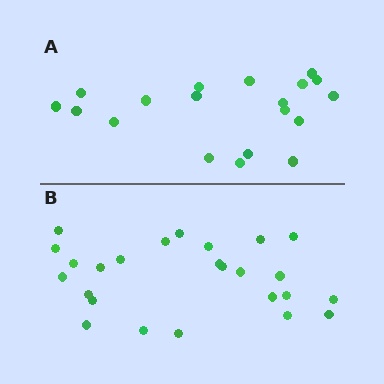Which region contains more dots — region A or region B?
Region B (the bottom region) has more dots.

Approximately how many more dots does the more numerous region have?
Region B has about 6 more dots than region A.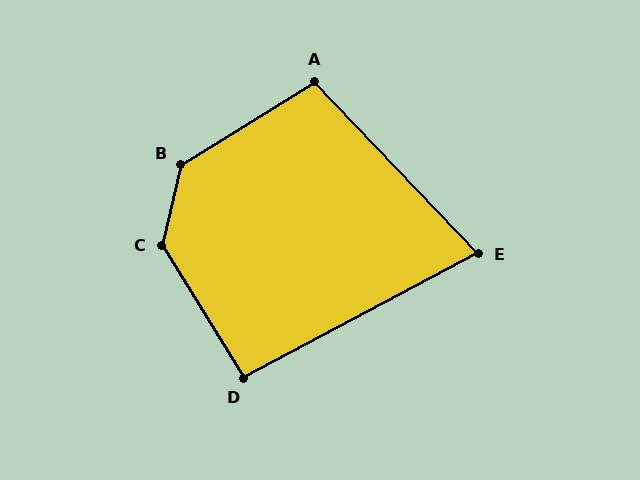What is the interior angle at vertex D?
Approximately 93 degrees (approximately right).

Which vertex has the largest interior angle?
C, at approximately 135 degrees.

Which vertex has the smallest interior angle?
E, at approximately 75 degrees.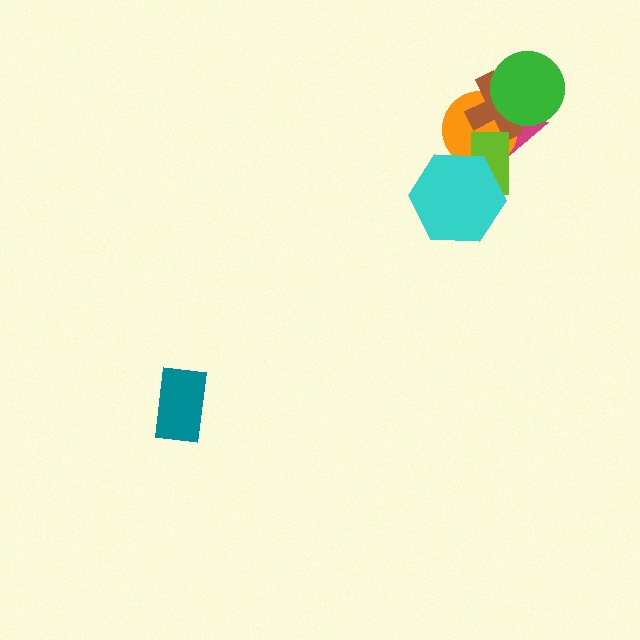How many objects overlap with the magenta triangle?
5 objects overlap with the magenta triangle.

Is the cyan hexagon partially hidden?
No, no other shape covers it.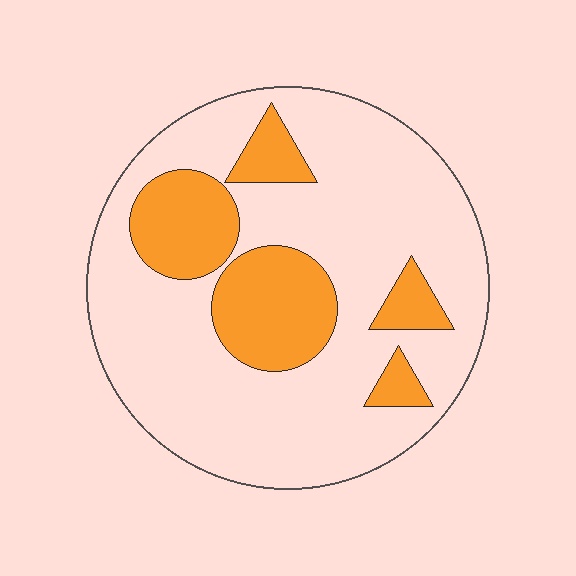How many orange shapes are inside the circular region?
5.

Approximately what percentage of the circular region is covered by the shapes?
Approximately 25%.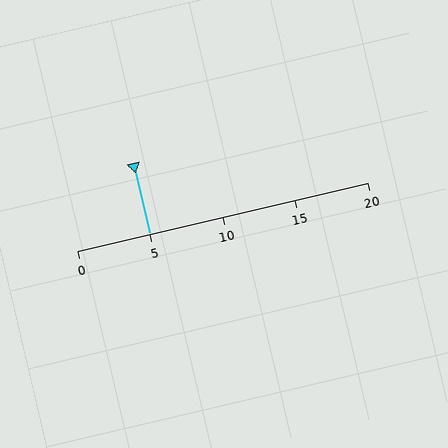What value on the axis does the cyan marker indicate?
The marker indicates approximately 5.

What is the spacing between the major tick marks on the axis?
The major ticks are spaced 5 apart.